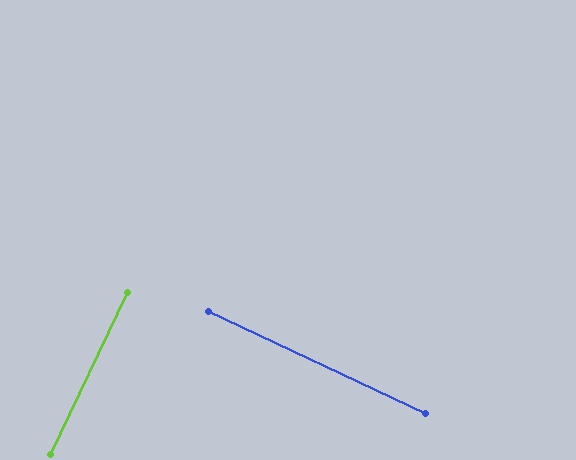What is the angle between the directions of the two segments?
Approximately 90 degrees.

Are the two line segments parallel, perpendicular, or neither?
Perpendicular — they meet at approximately 90°.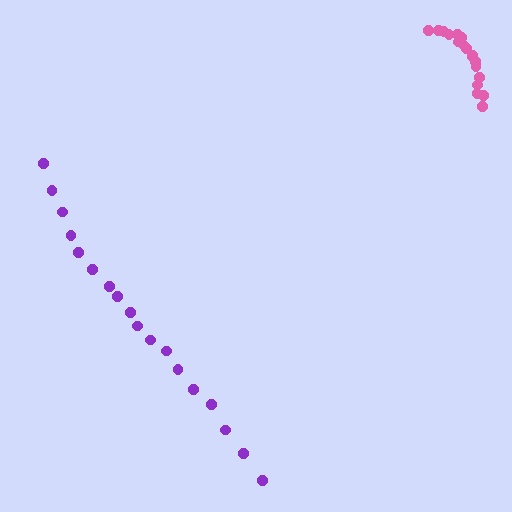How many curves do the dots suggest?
There are 2 distinct paths.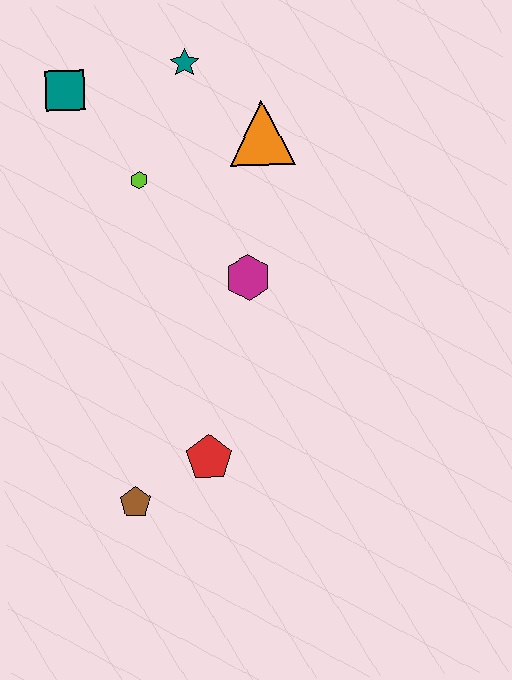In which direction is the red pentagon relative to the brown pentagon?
The red pentagon is to the right of the brown pentagon.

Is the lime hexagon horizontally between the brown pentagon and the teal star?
Yes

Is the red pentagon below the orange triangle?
Yes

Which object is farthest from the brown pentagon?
The teal star is farthest from the brown pentagon.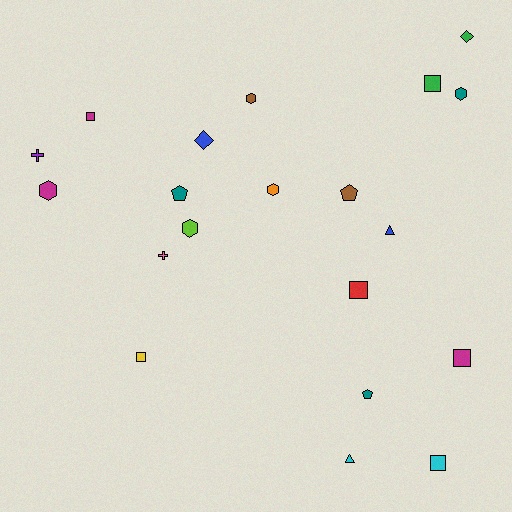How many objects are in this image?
There are 20 objects.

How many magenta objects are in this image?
There are 3 magenta objects.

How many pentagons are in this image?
There are 3 pentagons.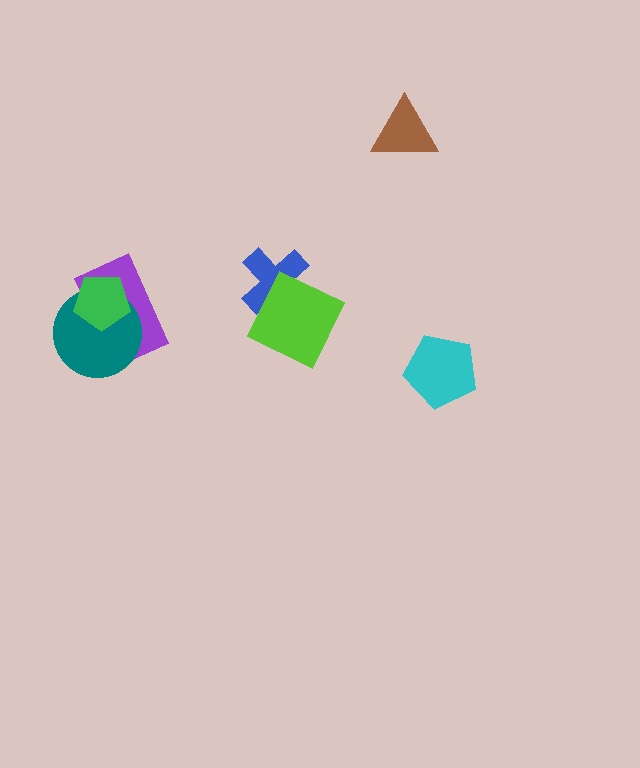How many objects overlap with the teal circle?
2 objects overlap with the teal circle.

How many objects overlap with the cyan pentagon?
0 objects overlap with the cyan pentagon.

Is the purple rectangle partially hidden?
Yes, it is partially covered by another shape.